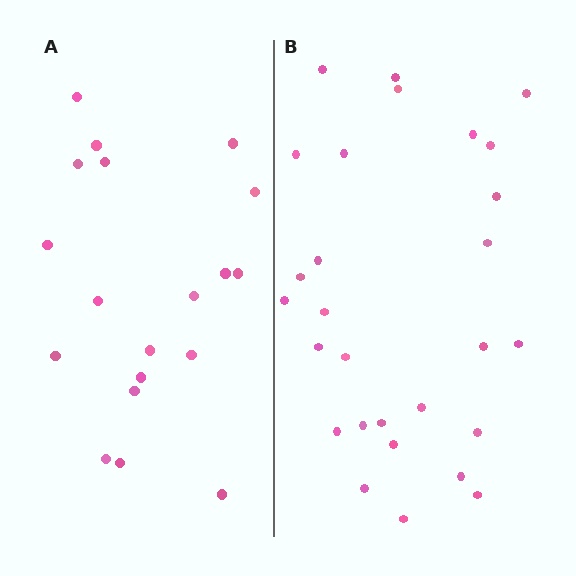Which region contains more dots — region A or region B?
Region B (the right region) has more dots.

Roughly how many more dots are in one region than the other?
Region B has roughly 8 or so more dots than region A.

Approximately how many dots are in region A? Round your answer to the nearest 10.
About 20 dots. (The exact count is 19, which rounds to 20.)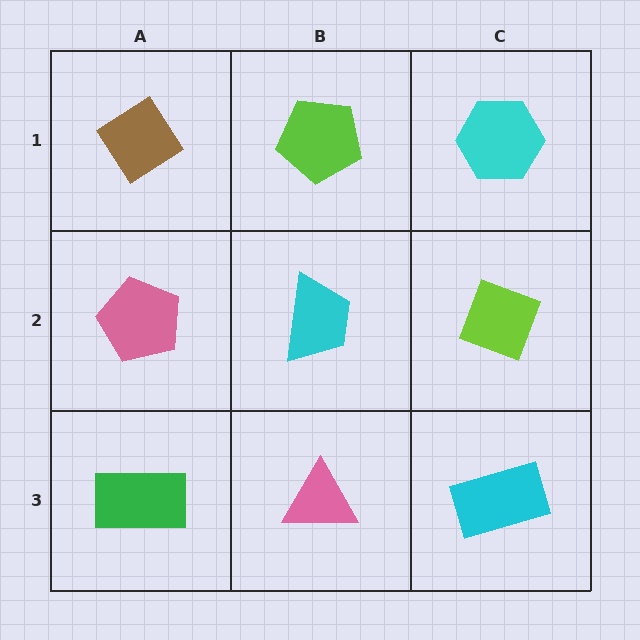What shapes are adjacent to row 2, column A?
A brown diamond (row 1, column A), a green rectangle (row 3, column A), a cyan trapezoid (row 2, column B).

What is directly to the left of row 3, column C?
A pink triangle.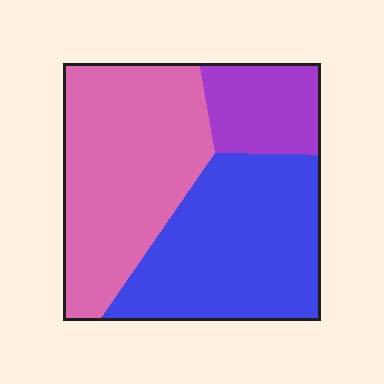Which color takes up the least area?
Purple, at roughly 15%.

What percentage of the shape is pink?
Pink covers about 45% of the shape.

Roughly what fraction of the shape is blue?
Blue covers 41% of the shape.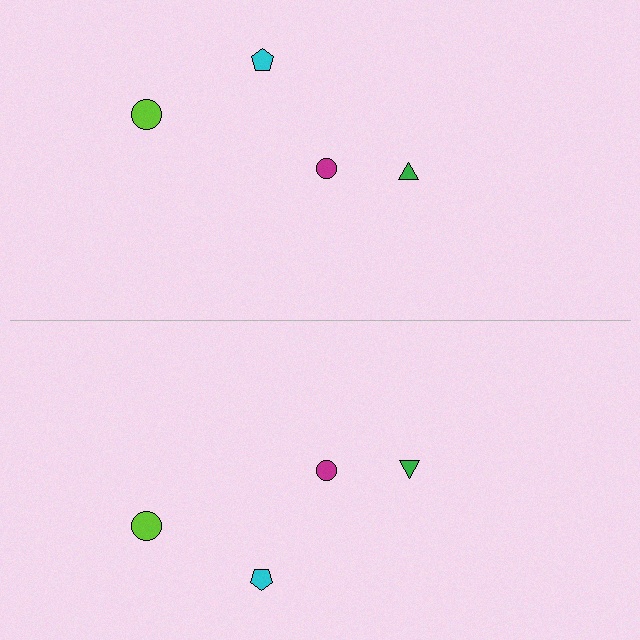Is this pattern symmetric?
Yes, this pattern has bilateral (reflection) symmetry.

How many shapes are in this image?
There are 8 shapes in this image.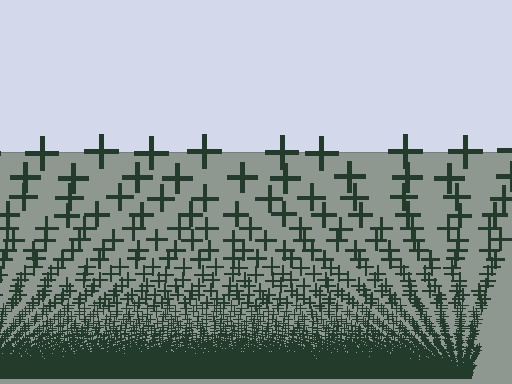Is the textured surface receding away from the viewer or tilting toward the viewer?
The surface appears to tilt toward the viewer. Texture elements get larger and sparser toward the top.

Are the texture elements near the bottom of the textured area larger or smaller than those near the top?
Smaller. The gradient is inverted — elements near the bottom are smaller and denser.